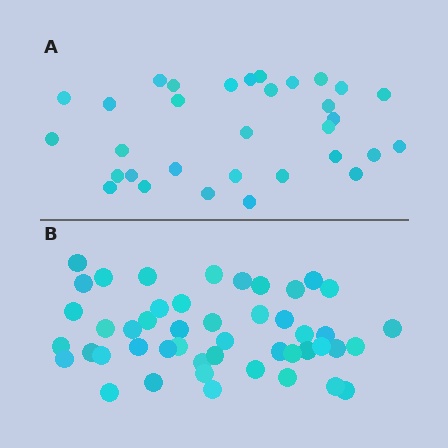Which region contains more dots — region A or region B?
Region B (the bottom region) has more dots.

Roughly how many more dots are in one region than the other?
Region B has approximately 15 more dots than region A.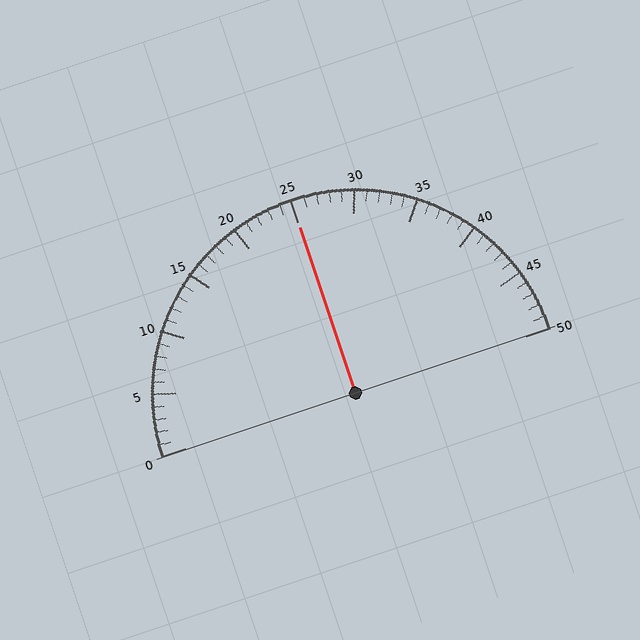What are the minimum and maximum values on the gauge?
The gauge ranges from 0 to 50.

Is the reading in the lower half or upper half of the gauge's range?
The reading is in the upper half of the range (0 to 50).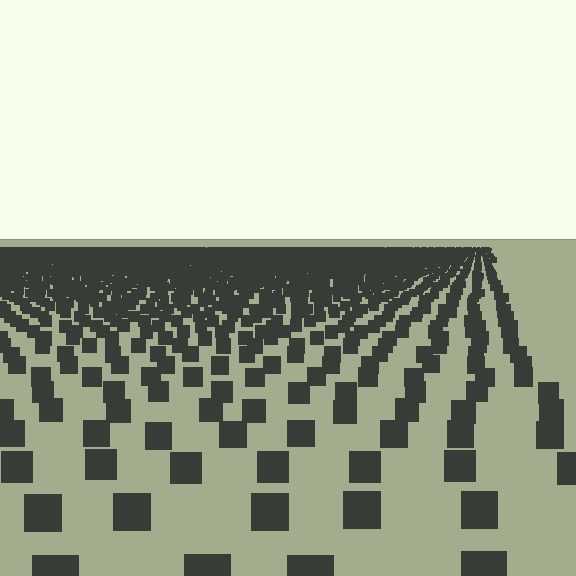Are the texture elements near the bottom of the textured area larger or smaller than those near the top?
Larger. Near the bottom, elements are closer to the viewer and appear at a bigger on-screen size.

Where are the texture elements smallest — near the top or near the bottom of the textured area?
Near the top.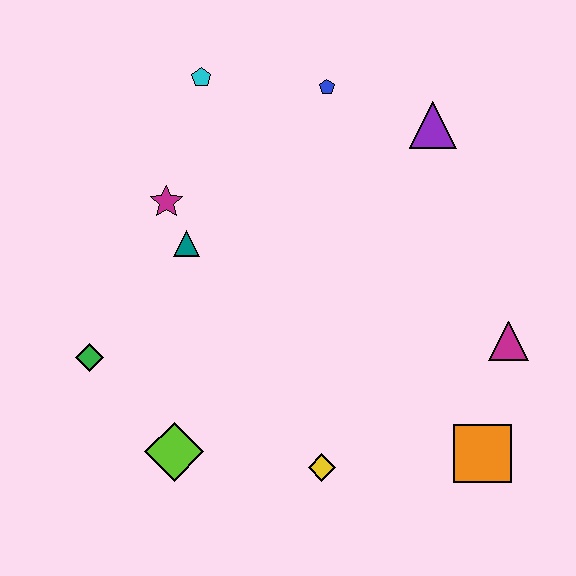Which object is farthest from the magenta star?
The orange square is farthest from the magenta star.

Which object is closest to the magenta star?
The teal triangle is closest to the magenta star.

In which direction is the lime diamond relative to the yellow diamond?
The lime diamond is to the left of the yellow diamond.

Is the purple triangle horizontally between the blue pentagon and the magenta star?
No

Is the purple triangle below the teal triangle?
No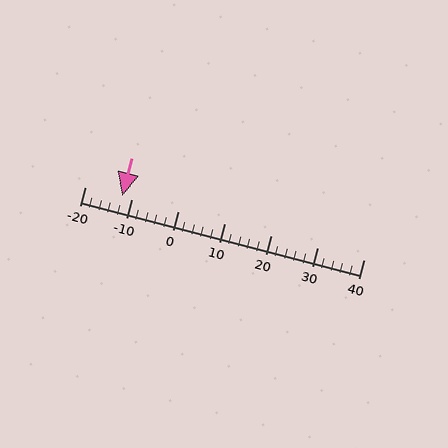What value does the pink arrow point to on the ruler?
The pink arrow points to approximately -12.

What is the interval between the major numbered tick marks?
The major tick marks are spaced 10 units apart.